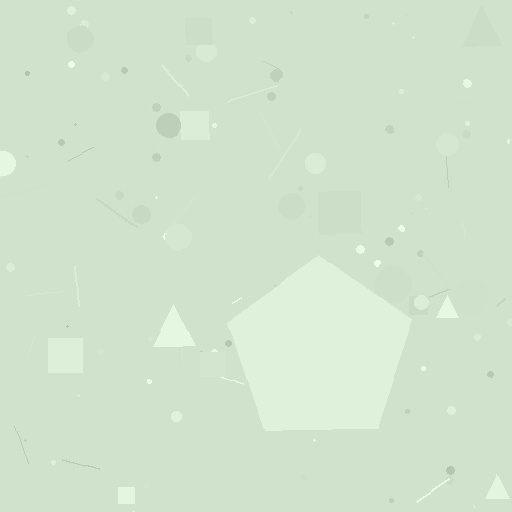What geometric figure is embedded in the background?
A pentagon is embedded in the background.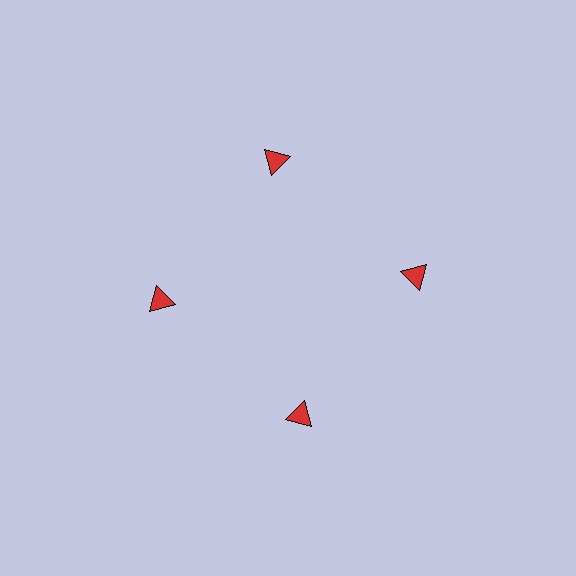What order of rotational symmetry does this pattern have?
This pattern has 4-fold rotational symmetry.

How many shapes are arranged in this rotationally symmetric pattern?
There are 4 shapes, arranged in 4 groups of 1.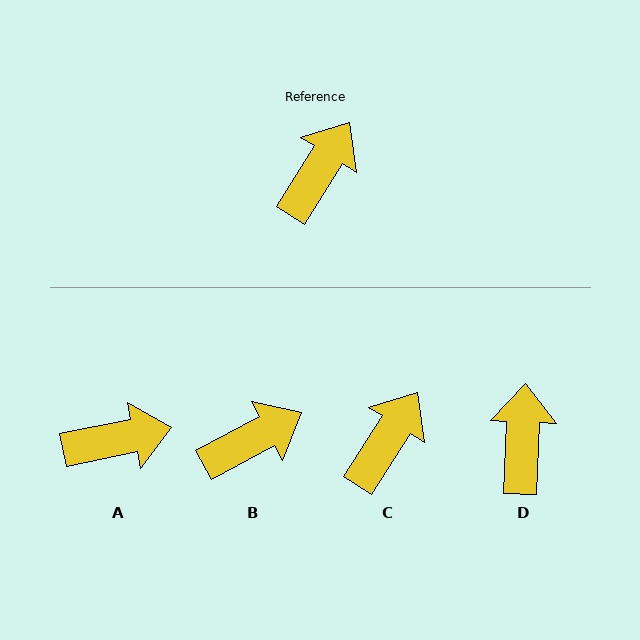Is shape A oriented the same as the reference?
No, it is off by about 46 degrees.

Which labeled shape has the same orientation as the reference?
C.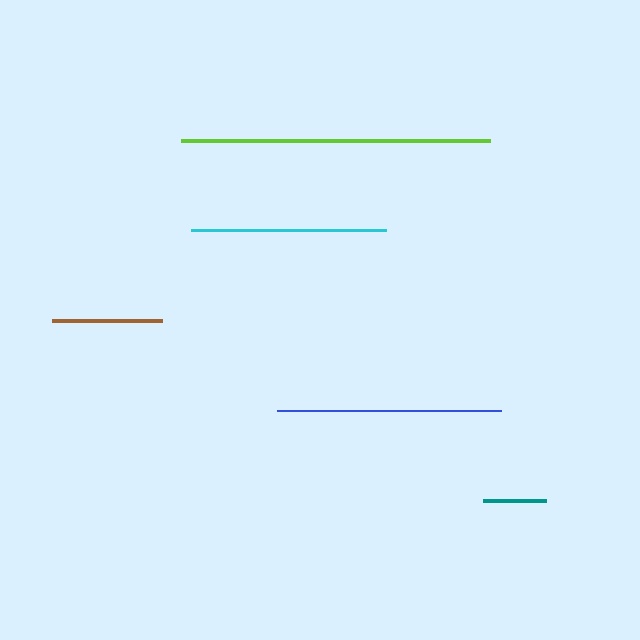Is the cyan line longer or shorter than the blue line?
The blue line is longer than the cyan line.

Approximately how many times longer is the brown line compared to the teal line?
The brown line is approximately 1.7 times the length of the teal line.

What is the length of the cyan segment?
The cyan segment is approximately 195 pixels long.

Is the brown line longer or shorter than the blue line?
The blue line is longer than the brown line.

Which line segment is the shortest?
The teal line is the shortest at approximately 63 pixels.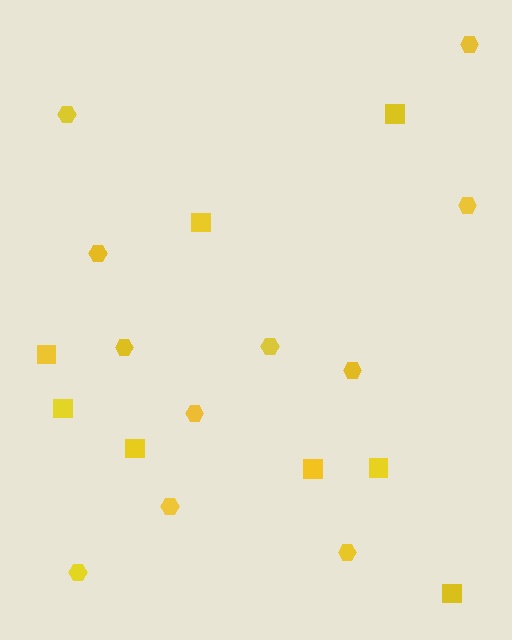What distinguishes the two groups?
There are 2 groups: one group of squares (8) and one group of hexagons (11).